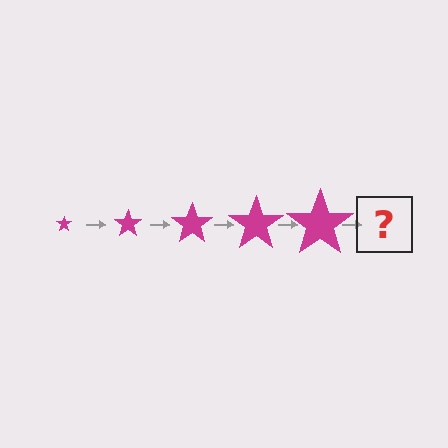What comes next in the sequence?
The next element should be a magenta star, larger than the previous one.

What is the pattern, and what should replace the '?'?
The pattern is that the star gets progressively larger each step. The '?' should be a magenta star, larger than the previous one.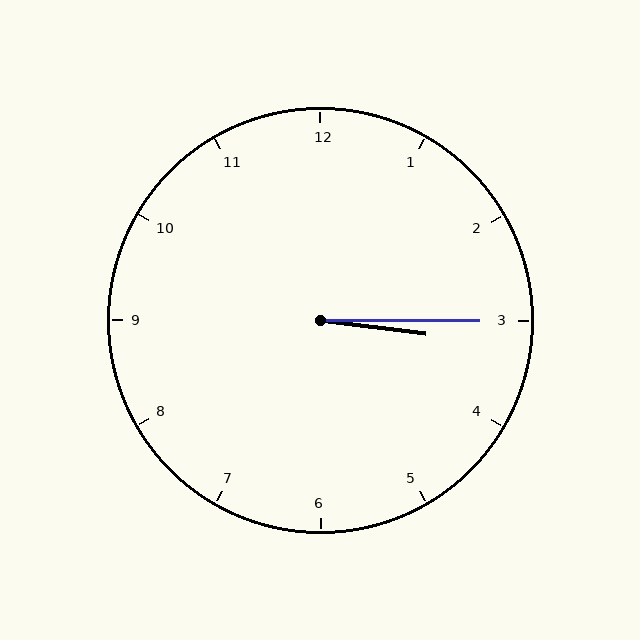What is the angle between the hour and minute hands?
Approximately 8 degrees.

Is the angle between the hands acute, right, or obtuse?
It is acute.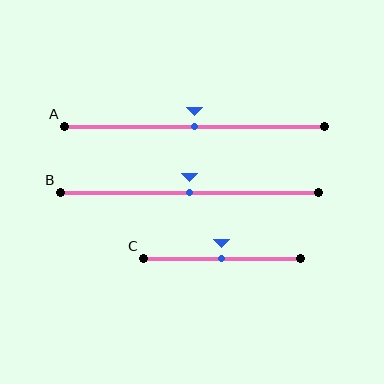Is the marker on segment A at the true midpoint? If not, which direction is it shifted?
Yes, the marker on segment A is at the true midpoint.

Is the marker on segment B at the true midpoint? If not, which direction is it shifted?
Yes, the marker on segment B is at the true midpoint.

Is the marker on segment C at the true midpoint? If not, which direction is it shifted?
Yes, the marker on segment C is at the true midpoint.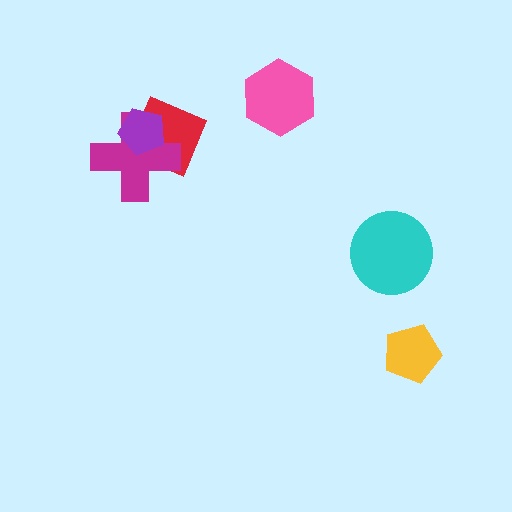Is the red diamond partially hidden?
Yes, it is partially covered by another shape.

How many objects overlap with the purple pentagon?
2 objects overlap with the purple pentagon.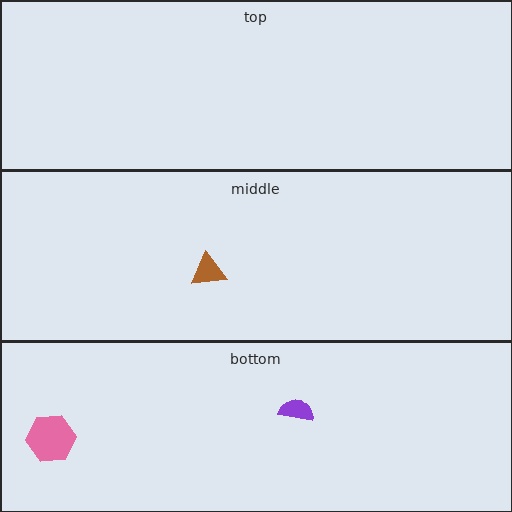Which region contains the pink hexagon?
The bottom region.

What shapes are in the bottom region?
The purple semicircle, the pink hexagon.